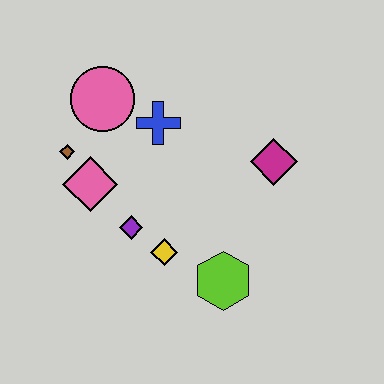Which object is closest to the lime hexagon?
The yellow diamond is closest to the lime hexagon.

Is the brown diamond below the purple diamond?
No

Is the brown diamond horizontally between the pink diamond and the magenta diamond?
No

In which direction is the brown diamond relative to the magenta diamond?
The brown diamond is to the left of the magenta diamond.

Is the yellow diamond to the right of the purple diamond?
Yes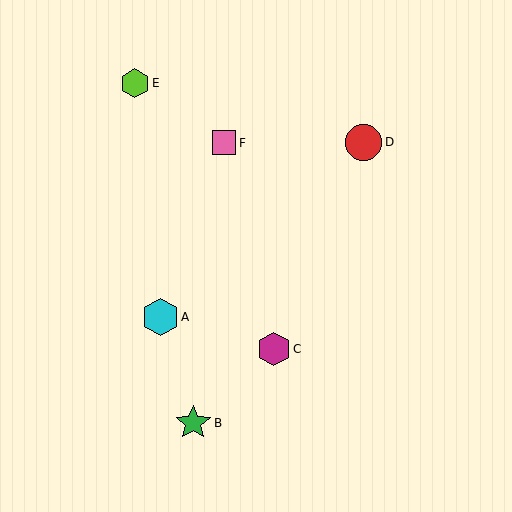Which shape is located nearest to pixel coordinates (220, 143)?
The pink square (labeled F) at (224, 143) is nearest to that location.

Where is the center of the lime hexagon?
The center of the lime hexagon is at (135, 83).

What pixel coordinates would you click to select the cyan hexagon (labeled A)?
Click at (160, 317) to select the cyan hexagon A.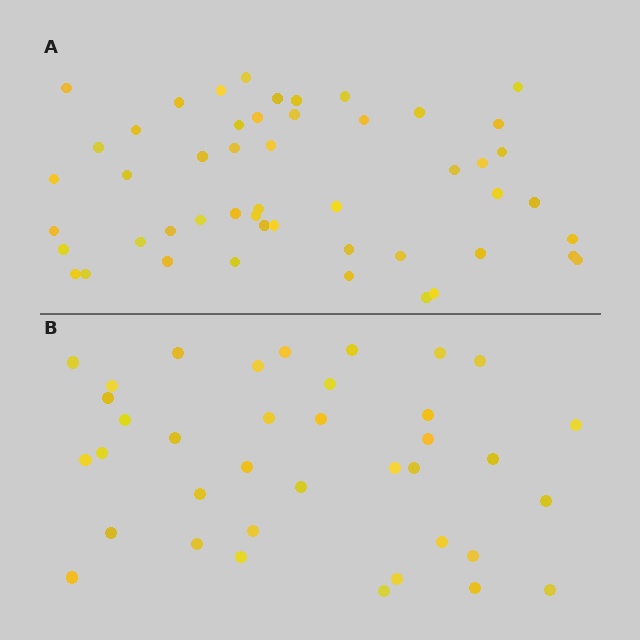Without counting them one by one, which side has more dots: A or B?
Region A (the top region) has more dots.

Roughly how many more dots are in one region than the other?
Region A has approximately 15 more dots than region B.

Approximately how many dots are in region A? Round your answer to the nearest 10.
About 50 dots.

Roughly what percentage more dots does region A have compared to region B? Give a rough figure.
About 35% more.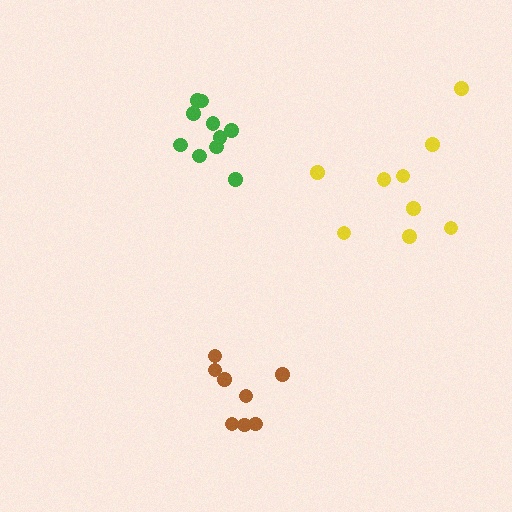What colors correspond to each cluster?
The clusters are colored: brown, yellow, green.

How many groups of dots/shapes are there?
There are 3 groups.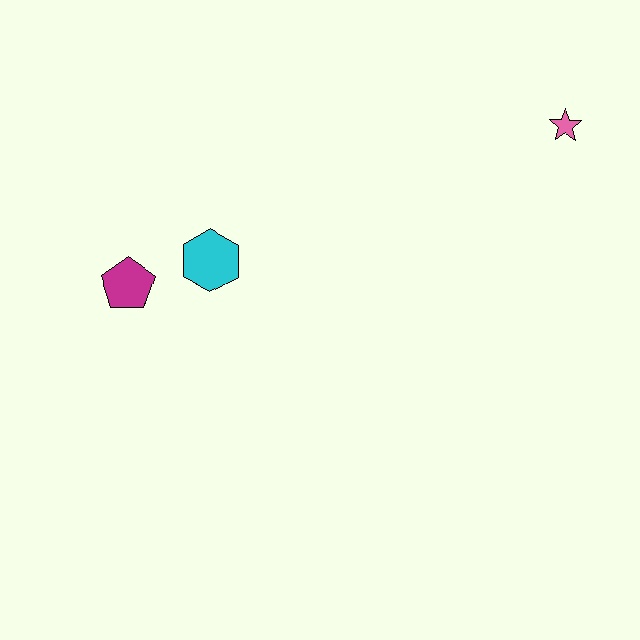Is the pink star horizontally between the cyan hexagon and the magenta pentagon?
No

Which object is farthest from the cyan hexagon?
The pink star is farthest from the cyan hexagon.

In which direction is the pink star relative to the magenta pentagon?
The pink star is to the right of the magenta pentagon.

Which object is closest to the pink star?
The cyan hexagon is closest to the pink star.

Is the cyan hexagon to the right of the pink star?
No